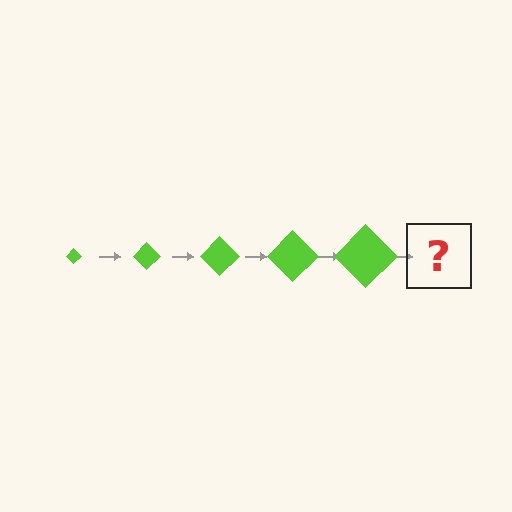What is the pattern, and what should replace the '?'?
The pattern is that the diamond gets progressively larger each step. The '?' should be a lime diamond, larger than the previous one.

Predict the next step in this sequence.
The next step is a lime diamond, larger than the previous one.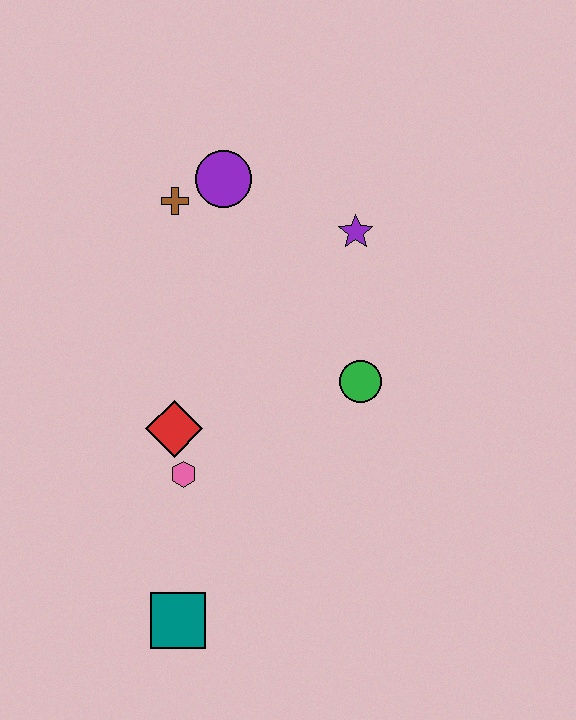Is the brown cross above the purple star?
Yes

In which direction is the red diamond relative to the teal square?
The red diamond is above the teal square.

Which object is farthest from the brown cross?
The teal square is farthest from the brown cross.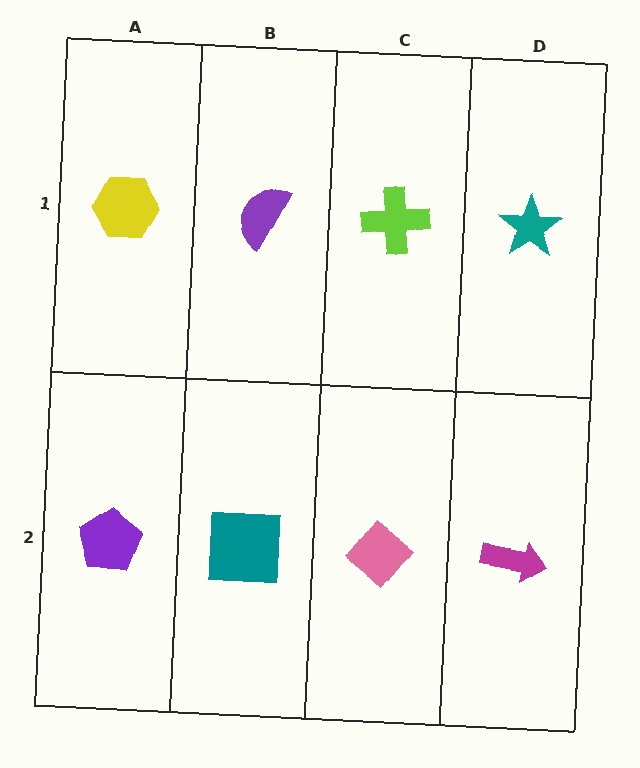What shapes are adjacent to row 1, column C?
A pink diamond (row 2, column C), a purple semicircle (row 1, column B), a teal star (row 1, column D).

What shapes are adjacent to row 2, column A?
A yellow hexagon (row 1, column A), a teal square (row 2, column B).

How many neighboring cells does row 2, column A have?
2.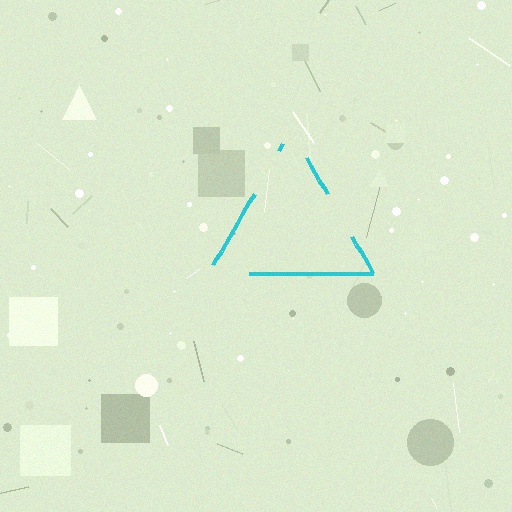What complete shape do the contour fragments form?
The contour fragments form a triangle.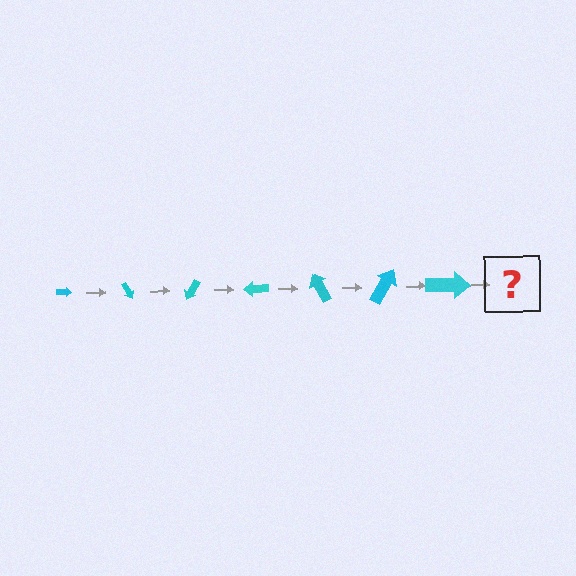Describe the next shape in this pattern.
It should be an arrow, larger than the previous one and rotated 420 degrees from the start.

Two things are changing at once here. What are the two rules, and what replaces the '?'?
The two rules are that the arrow grows larger each step and it rotates 60 degrees each step. The '?' should be an arrow, larger than the previous one and rotated 420 degrees from the start.